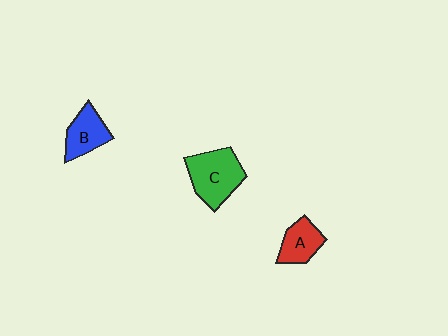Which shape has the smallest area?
Shape A (red).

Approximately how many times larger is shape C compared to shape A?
Approximately 1.7 times.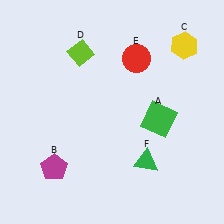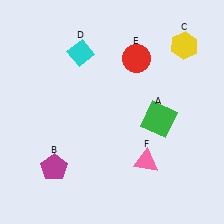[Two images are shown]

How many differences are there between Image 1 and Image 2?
There are 2 differences between the two images.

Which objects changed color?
D changed from lime to cyan. F changed from green to pink.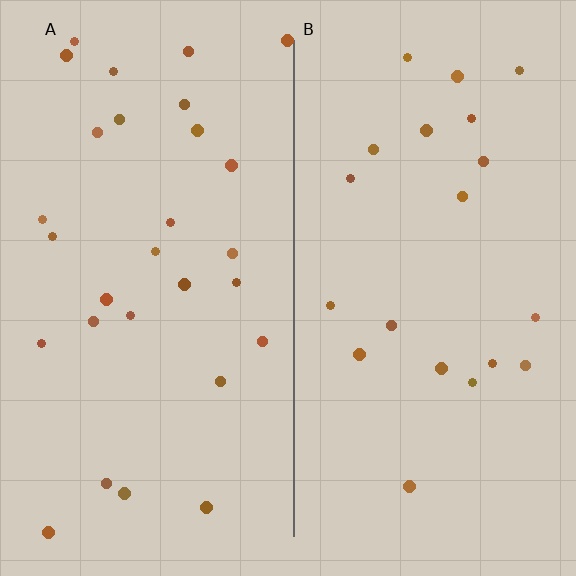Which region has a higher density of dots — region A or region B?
A (the left).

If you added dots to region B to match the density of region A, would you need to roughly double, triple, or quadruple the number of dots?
Approximately double.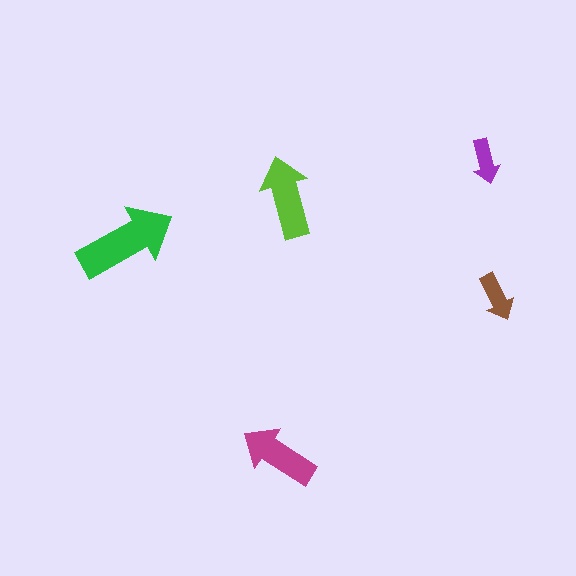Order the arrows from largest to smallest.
the green one, the lime one, the magenta one, the brown one, the purple one.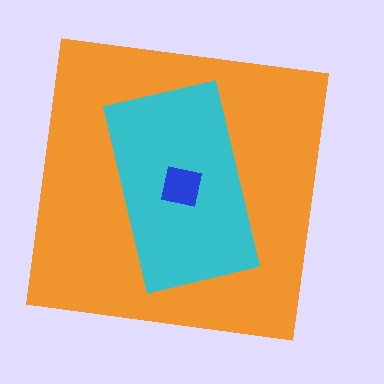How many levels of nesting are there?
3.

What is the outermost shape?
The orange square.